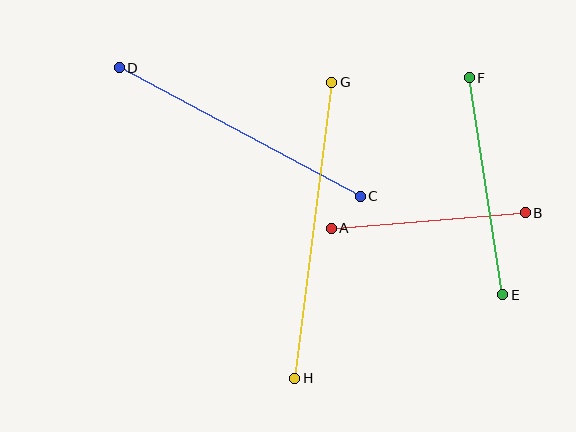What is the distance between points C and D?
The distance is approximately 273 pixels.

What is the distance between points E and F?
The distance is approximately 220 pixels.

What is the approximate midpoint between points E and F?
The midpoint is at approximately (486, 186) pixels.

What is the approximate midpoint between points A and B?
The midpoint is at approximately (428, 220) pixels.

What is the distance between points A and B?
The distance is approximately 195 pixels.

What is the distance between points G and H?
The distance is approximately 298 pixels.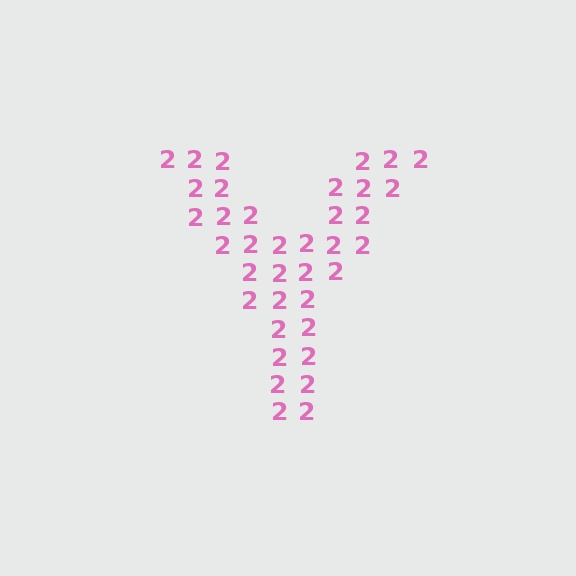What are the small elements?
The small elements are digit 2's.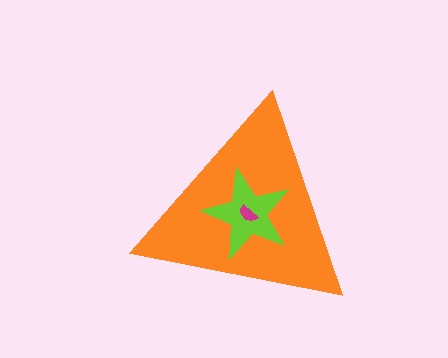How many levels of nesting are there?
3.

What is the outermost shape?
The orange triangle.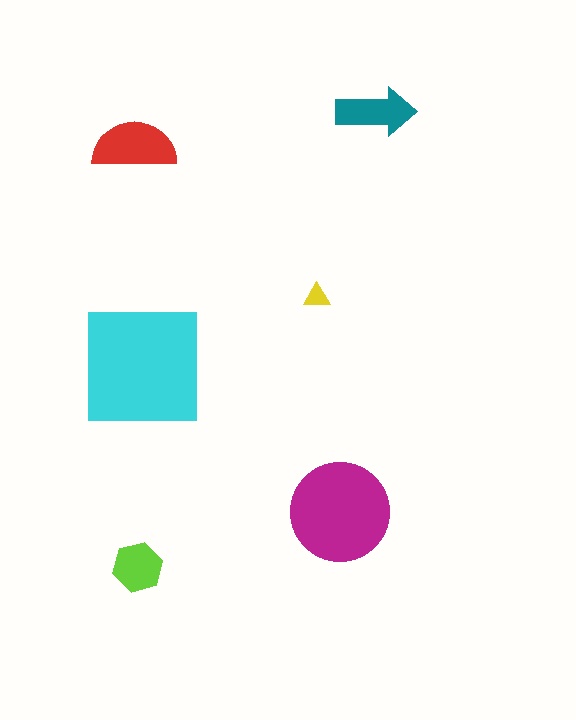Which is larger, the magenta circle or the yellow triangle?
The magenta circle.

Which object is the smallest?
The yellow triangle.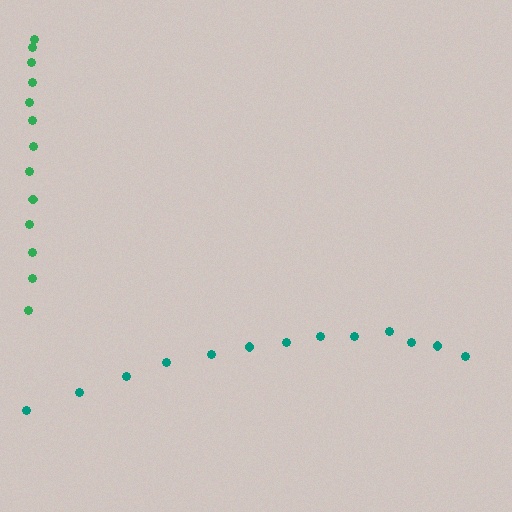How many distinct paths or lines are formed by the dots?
There are 2 distinct paths.